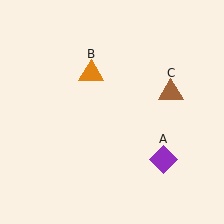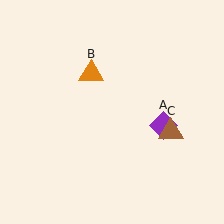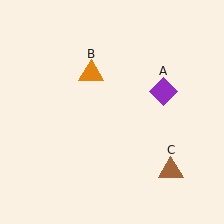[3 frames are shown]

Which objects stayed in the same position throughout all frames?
Orange triangle (object B) remained stationary.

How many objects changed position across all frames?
2 objects changed position: purple diamond (object A), brown triangle (object C).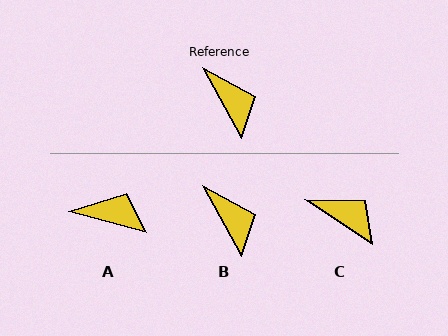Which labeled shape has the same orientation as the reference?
B.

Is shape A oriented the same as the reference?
No, it is off by about 46 degrees.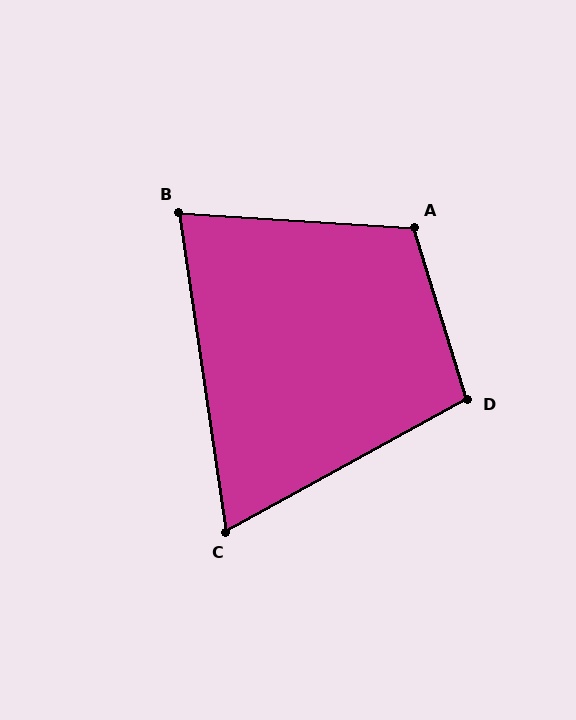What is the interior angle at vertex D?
Approximately 102 degrees (obtuse).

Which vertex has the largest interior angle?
A, at approximately 110 degrees.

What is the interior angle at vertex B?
Approximately 78 degrees (acute).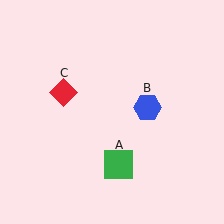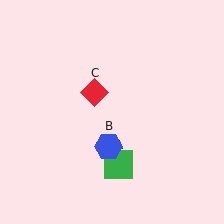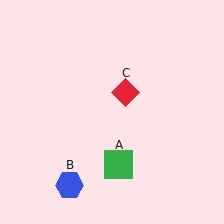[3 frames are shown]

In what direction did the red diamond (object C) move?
The red diamond (object C) moved right.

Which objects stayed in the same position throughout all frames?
Green square (object A) remained stationary.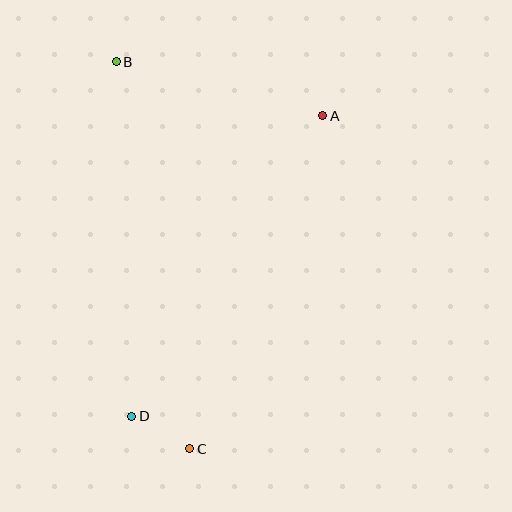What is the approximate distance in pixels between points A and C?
The distance between A and C is approximately 358 pixels.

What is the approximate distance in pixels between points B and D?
The distance between B and D is approximately 355 pixels.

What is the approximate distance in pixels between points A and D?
The distance between A and D is approximately 356 pixels.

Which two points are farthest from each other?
Points B and C are farthest from each other.